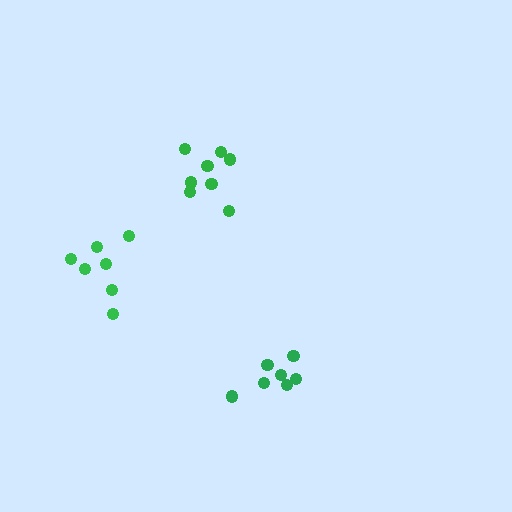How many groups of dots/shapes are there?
There are 3 groups.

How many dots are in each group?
Group 1: 7 dots, Group 2: 7 dots, Group 3: 8 dots (22 total).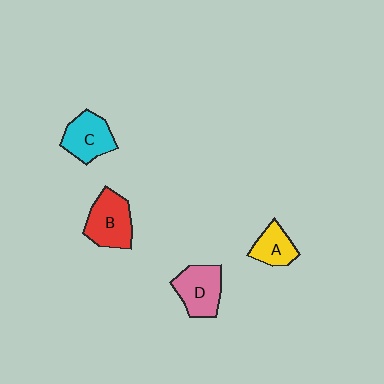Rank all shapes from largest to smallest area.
From largest to smallest: B (red), D (pink), C (cyan), A (yellow).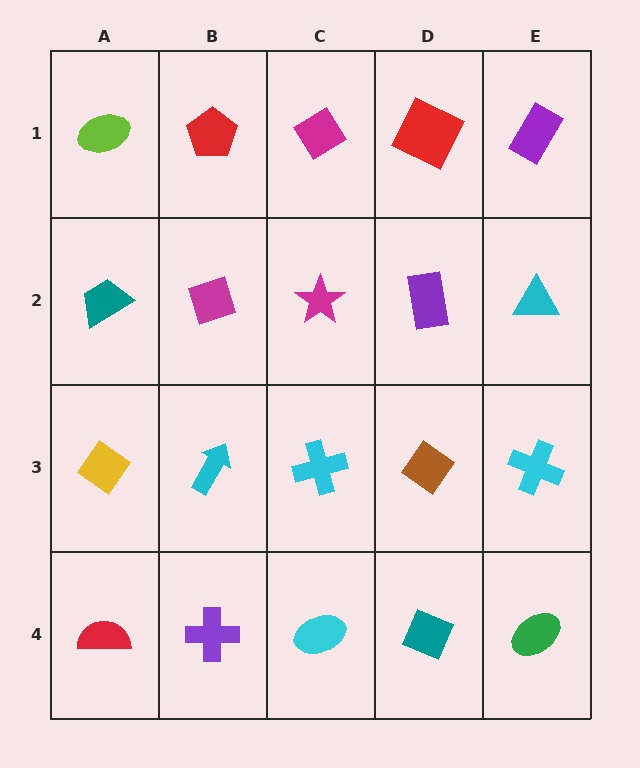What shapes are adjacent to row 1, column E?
A cyan triangle (row 2, column E), a red square (row 1, column D).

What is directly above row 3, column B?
A magenta diamond.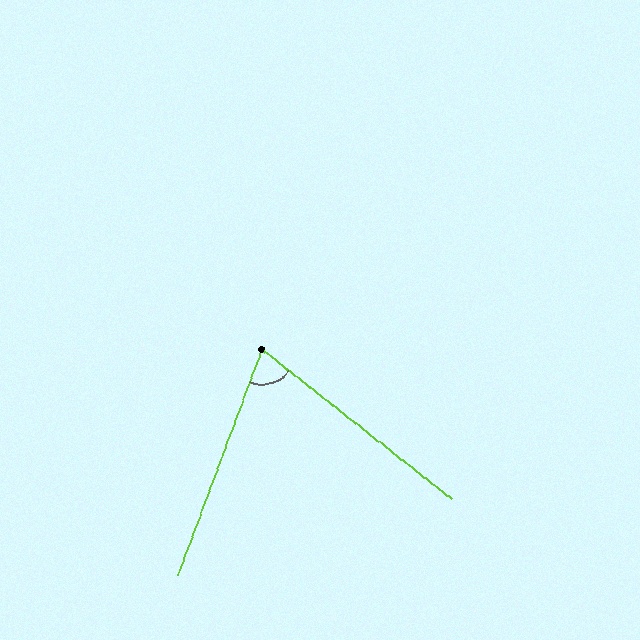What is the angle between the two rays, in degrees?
Approximately 72 degrees.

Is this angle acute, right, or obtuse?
It is acute.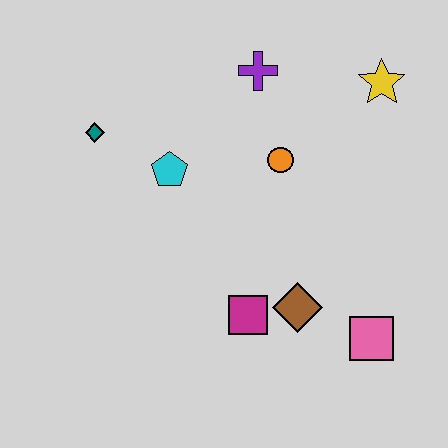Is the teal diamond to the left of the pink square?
Yes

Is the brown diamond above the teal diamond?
No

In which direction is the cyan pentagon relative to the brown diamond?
The cyan pentagon is above the brown diamond.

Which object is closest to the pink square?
The brown diamond is closest to the pink square.